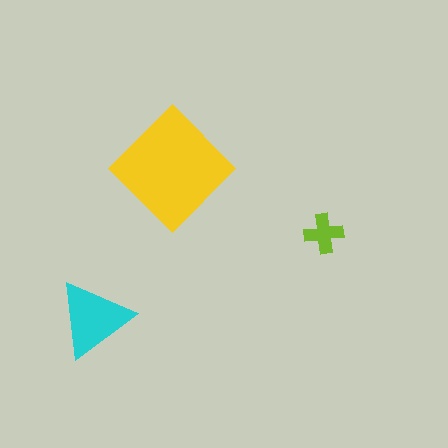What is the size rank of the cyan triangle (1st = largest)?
2nd.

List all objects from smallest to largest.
The lime cross, the cyan triangle, the yellow diamond.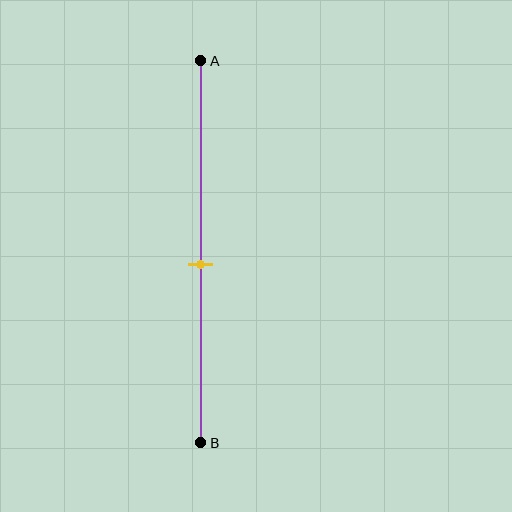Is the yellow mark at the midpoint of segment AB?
No, the mark is at about 55% from A, not at the 50% midpoint.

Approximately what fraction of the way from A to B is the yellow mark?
The yellow mark is approximately 55% of the way from A to B.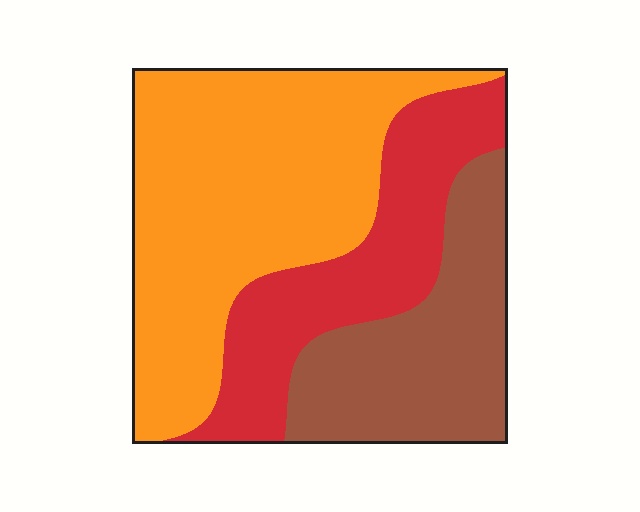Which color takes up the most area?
Orange, at roughly 50%.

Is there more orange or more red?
Orange.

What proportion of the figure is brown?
Brown takes up between a sixth and a third of the figure.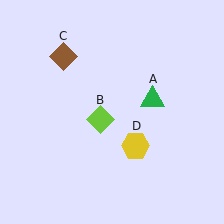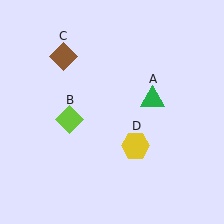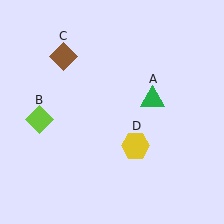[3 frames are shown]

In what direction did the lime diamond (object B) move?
The lime diamond (object B) moved left.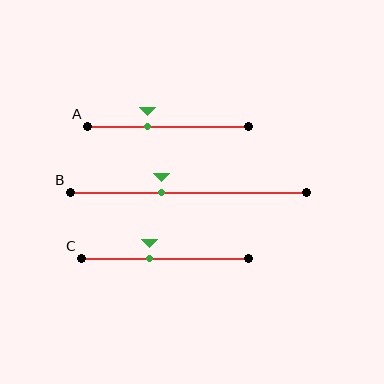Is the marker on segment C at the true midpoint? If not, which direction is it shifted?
No, the marker on segment C is shifted to the left by about 9% of the segment length.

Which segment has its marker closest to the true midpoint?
Segment C has its marker closest to the true midpoint.